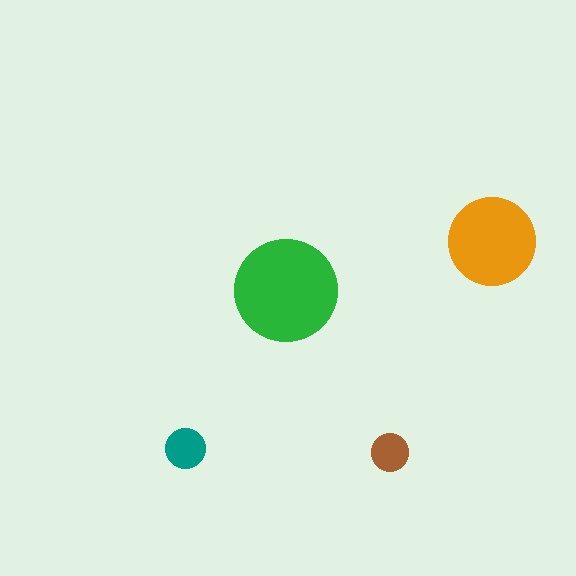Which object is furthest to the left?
The teal circle is leftmost.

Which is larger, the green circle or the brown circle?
The green one.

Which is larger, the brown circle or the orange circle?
The orange one.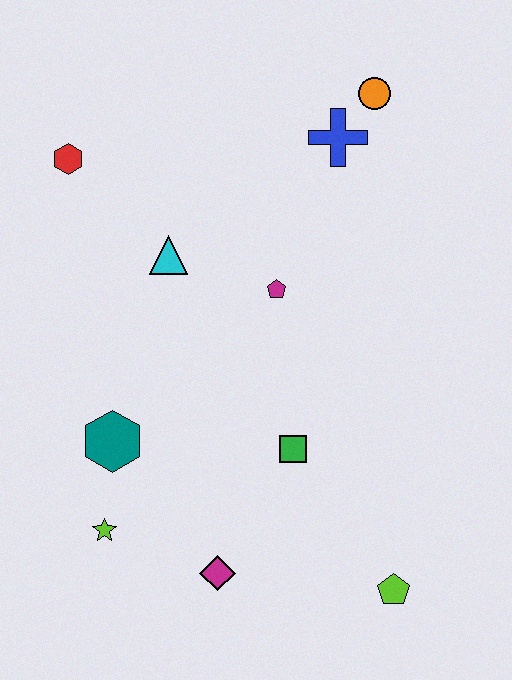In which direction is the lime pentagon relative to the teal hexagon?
The lime pentagon is to the right of the teal hexagon.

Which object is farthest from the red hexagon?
The lime pentagon is farthest from the red hexagon.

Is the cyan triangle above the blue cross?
No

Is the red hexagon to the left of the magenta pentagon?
Yes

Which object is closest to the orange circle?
The blue cross is closest to the orange circle.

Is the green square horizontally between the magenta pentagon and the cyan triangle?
No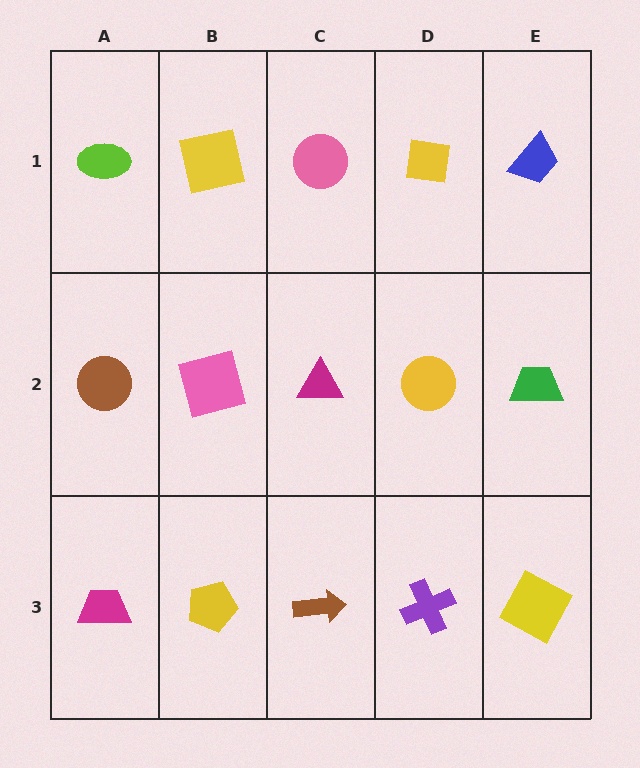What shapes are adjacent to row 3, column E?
A green trapezoid (row 2, column E), a purple cross (row 3, column D).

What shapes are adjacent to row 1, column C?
A magenta triangle (row 2, column C), a yellow square (row 1, column B), a yellow square (row 1, column D).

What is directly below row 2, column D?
A purple cross.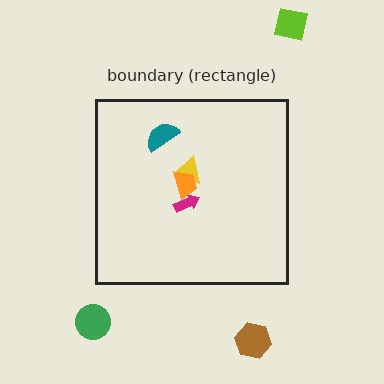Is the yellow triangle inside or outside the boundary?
Inside.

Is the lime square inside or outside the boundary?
Outside.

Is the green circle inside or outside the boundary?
Outside.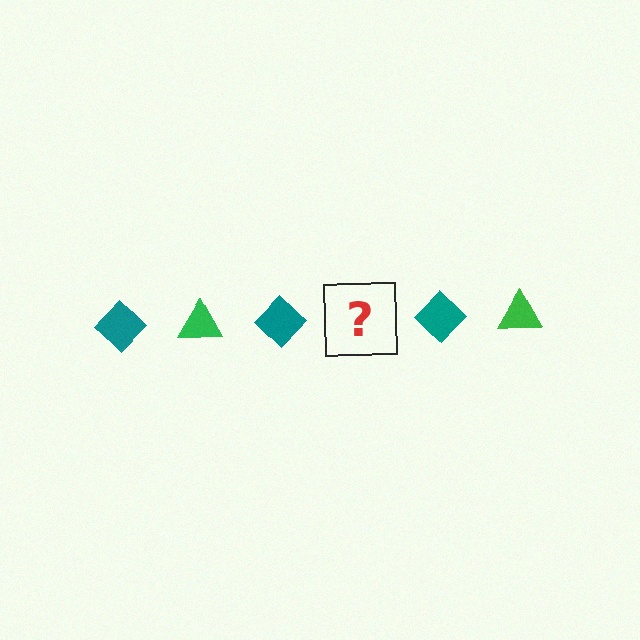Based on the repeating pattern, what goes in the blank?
The blank should be a green triangle.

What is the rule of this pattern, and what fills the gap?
The rule is that the pattern alternates between teal diamond and green triangle. The gap should be filled with a green triangle.